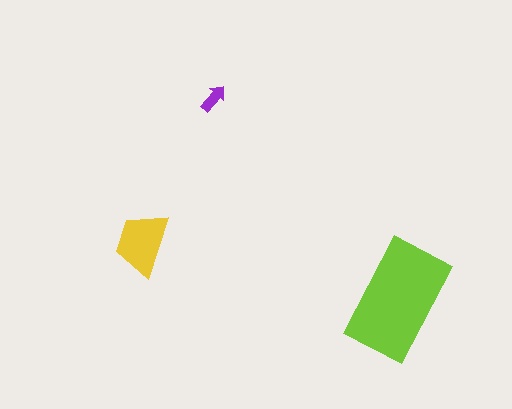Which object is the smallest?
The purple arrow.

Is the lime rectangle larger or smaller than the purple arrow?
Larger.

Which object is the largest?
The lime rectangle.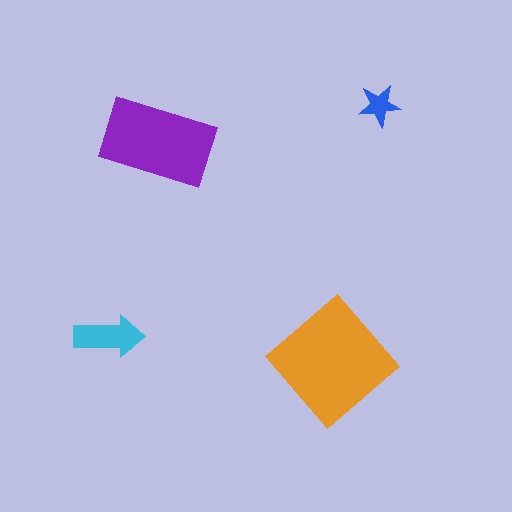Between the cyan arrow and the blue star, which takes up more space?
The cyan arrow.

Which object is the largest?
The orange diamond.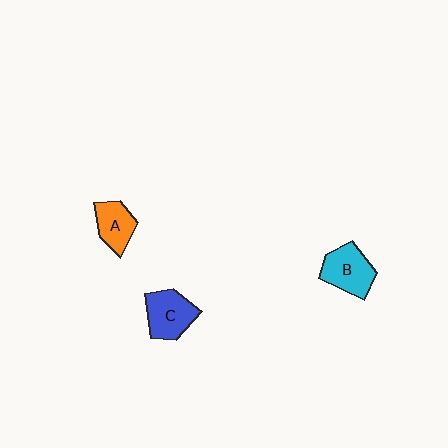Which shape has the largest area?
Shape B (cyan).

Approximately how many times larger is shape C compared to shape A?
Approximately 1.3 times.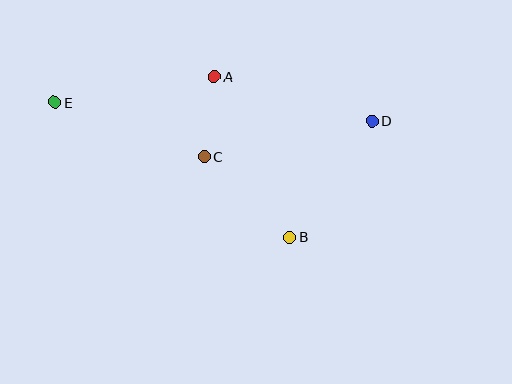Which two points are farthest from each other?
Points D and E are farthest from each other.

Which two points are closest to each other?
Points A and C are closest to each other.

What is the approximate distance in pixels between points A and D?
The distance between A and D is approximately 163 pixels.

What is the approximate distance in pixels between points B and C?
The distance between B and C is approximately 118 pixels.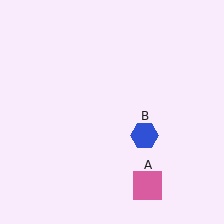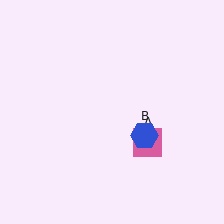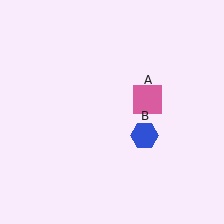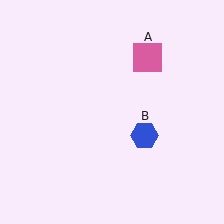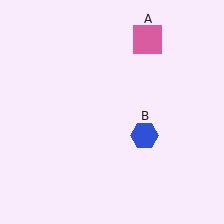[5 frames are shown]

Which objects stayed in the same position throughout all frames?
Blue hexagon (object B) remained stationary.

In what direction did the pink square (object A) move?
The pink square (object A) moved up.